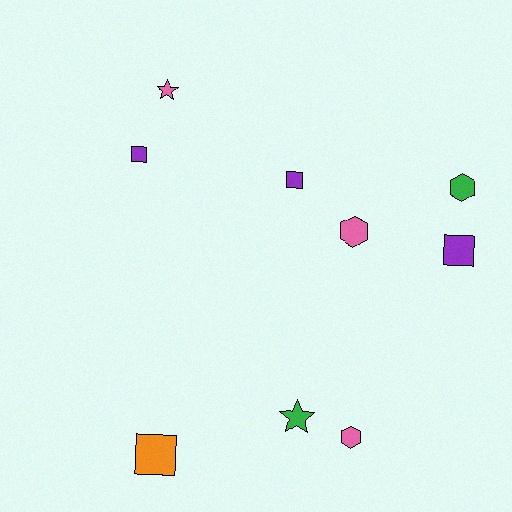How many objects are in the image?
There are 9 objects.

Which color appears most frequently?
Purple, with 3 objects.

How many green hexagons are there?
There is 1 green hexagon.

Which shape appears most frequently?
Square, with 4 objects.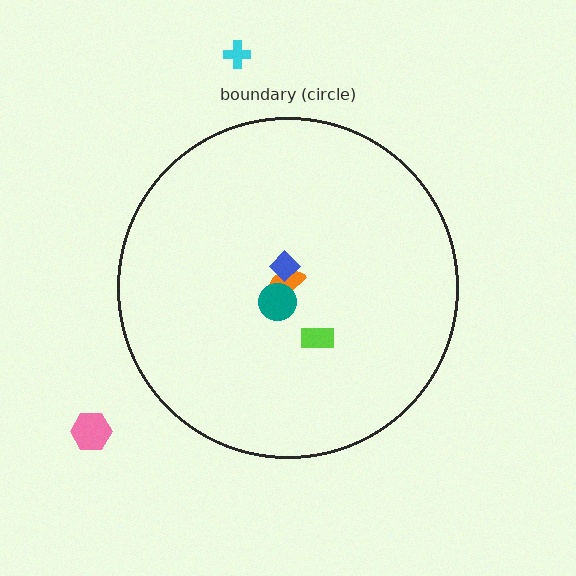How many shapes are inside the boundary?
4 inside, 2 outside.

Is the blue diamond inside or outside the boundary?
Inside.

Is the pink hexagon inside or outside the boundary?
Outside.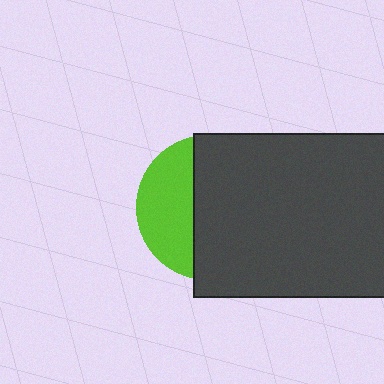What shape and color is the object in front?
The object in front is a dark gray rectangle.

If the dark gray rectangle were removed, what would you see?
You would see the complete lime circle.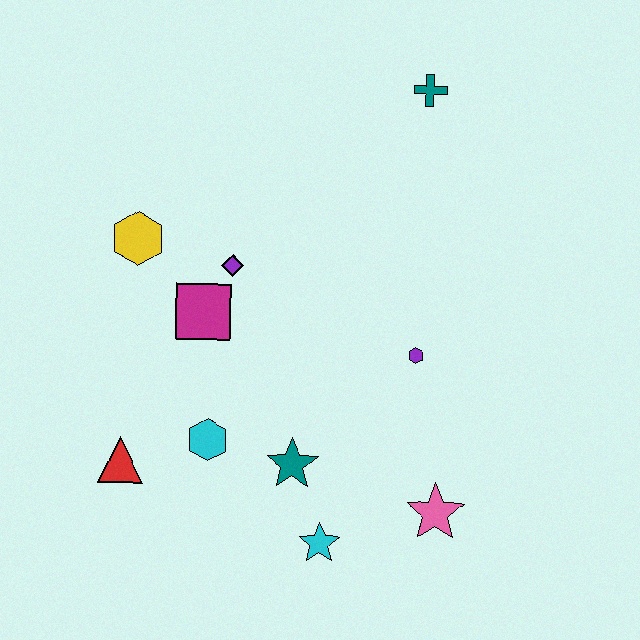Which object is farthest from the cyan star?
The teal cross is farthest from the cyan star.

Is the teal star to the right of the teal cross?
No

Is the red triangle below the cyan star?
No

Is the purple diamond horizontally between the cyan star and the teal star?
No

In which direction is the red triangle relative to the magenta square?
The red triangle is below the magenta square.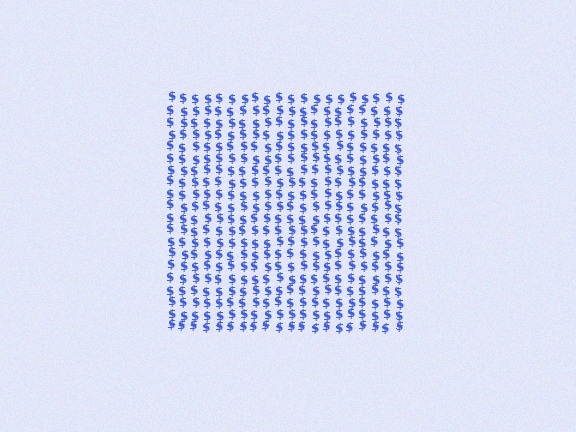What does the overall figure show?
The overall figure shows a square.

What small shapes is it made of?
It is made of small dollar signs.